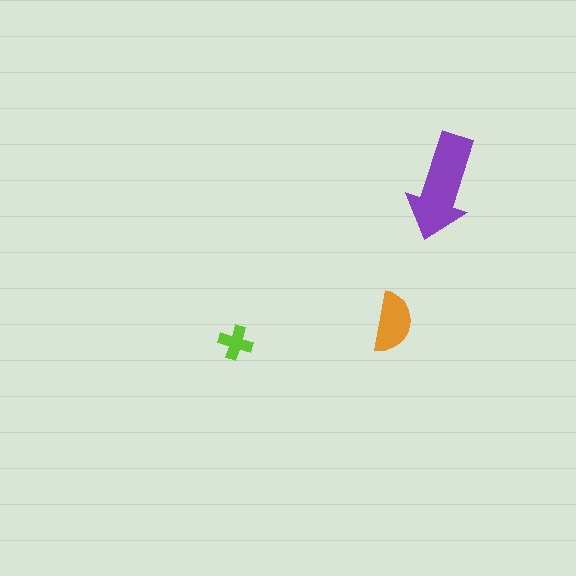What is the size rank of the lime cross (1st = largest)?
3rd.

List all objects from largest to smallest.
The purple arrow, the orange semicircle, the lime cross.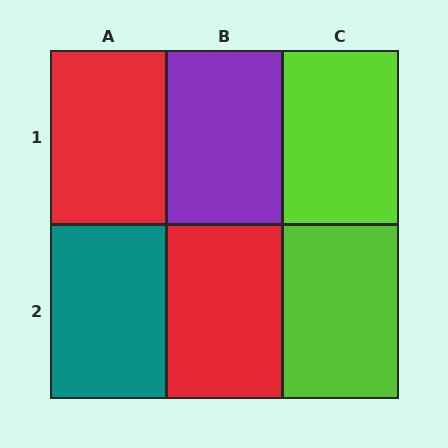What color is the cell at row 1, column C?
Lime.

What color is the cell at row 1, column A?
Red.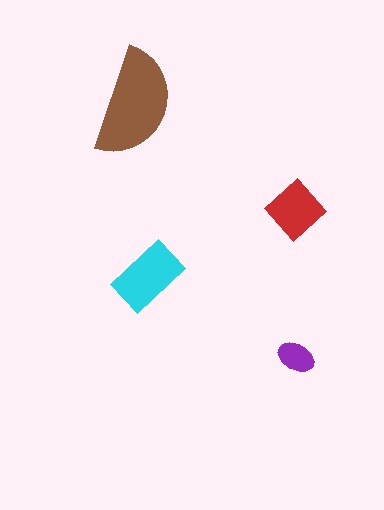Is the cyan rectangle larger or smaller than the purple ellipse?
Larger.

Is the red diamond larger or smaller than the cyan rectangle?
Smaller.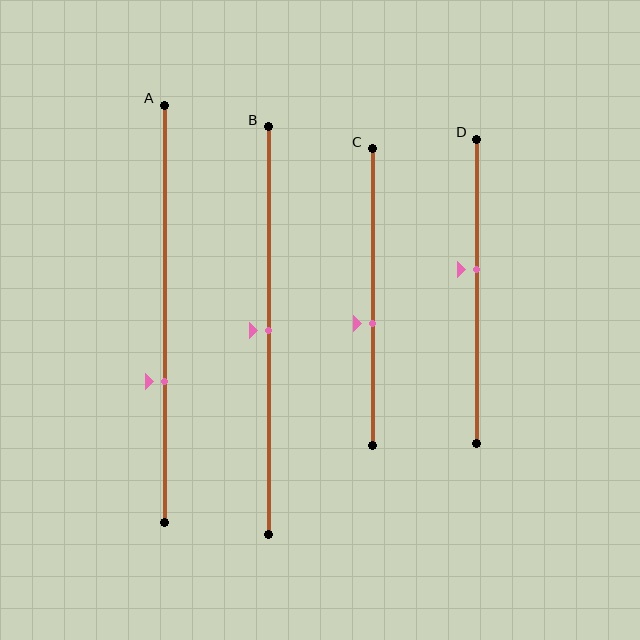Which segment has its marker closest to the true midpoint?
Segment B has its marker closest to the true midpoint.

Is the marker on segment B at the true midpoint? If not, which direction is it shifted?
Yes, the marker on segment B is at the true midpoint.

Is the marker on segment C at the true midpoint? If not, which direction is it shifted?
No, the marker on segment C is shifted downward by about 9% of the segment length.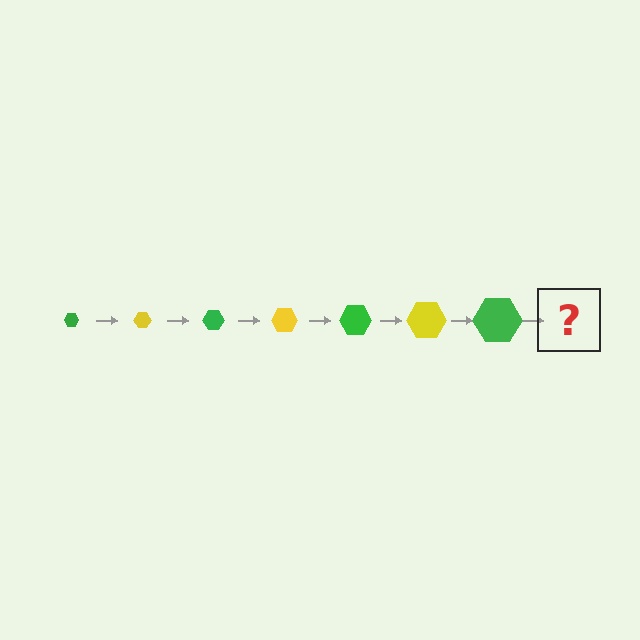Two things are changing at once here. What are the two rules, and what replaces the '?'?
The two rules are that the hexagon grows larger each step and the color cycles through green and yellow. The '?' should be a yellow hexagon, larger than the previous one.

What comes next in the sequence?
The next element should be a yellow hexagon, larger than the previous one.